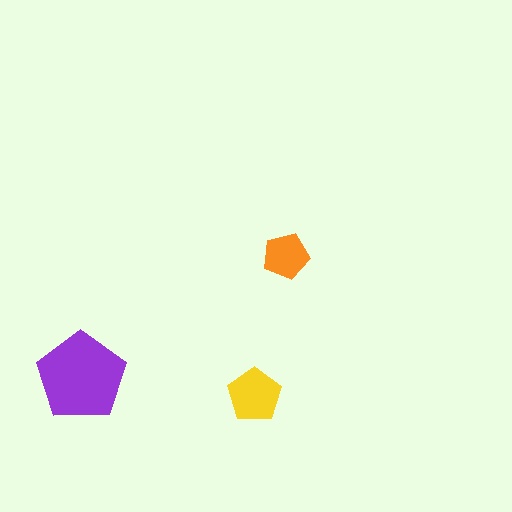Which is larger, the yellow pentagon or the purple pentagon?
The purple one.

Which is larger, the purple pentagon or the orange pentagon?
The purple one.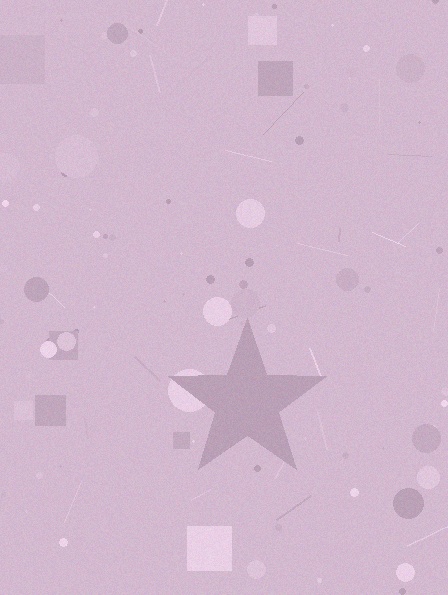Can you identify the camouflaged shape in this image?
The camouflaged shape is a star.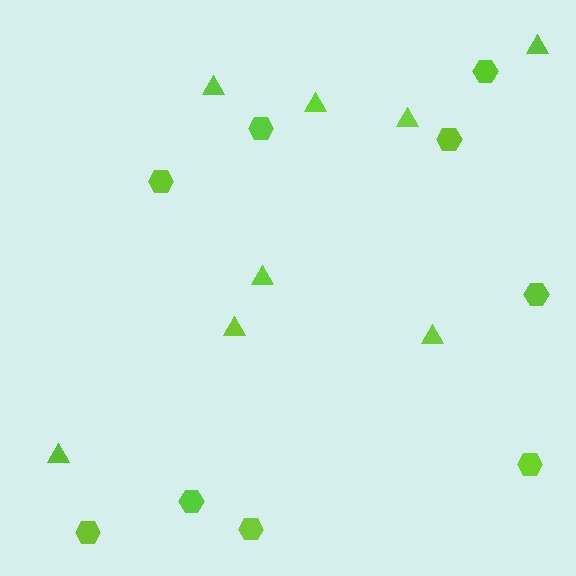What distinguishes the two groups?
There are 2 groups: one group of triangles (8) and one group of hexagons (9).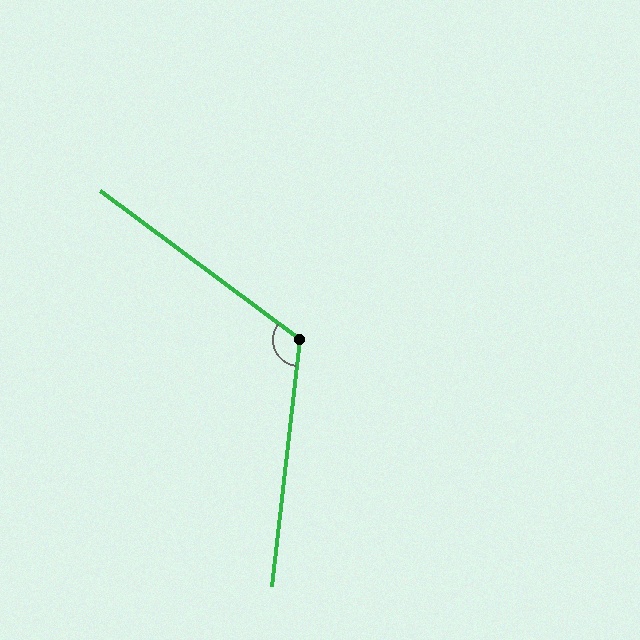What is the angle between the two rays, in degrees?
Approximately 120 degrees.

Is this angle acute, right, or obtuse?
It is obtuse.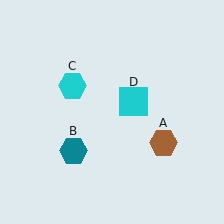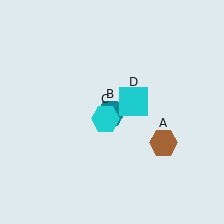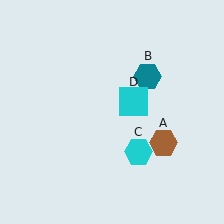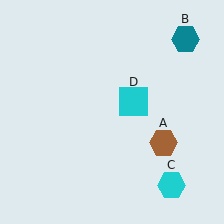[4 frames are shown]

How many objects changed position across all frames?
2 objects changed position: teal hexagon (object B), cyan hexagon (object C).